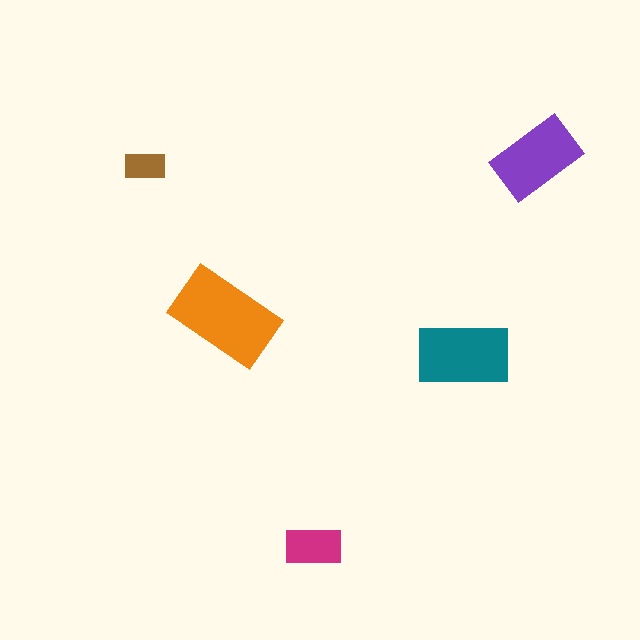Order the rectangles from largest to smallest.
the orange one, the teal one, the purple one, the magenta one, the brown one.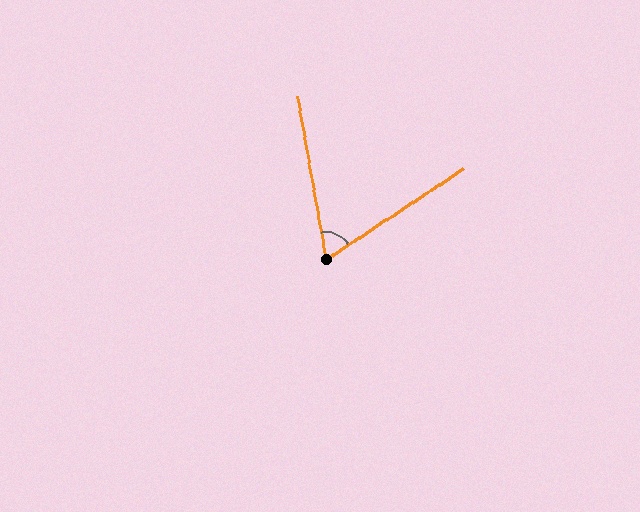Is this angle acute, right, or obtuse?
It is acute.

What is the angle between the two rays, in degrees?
Approximately 67 degrees.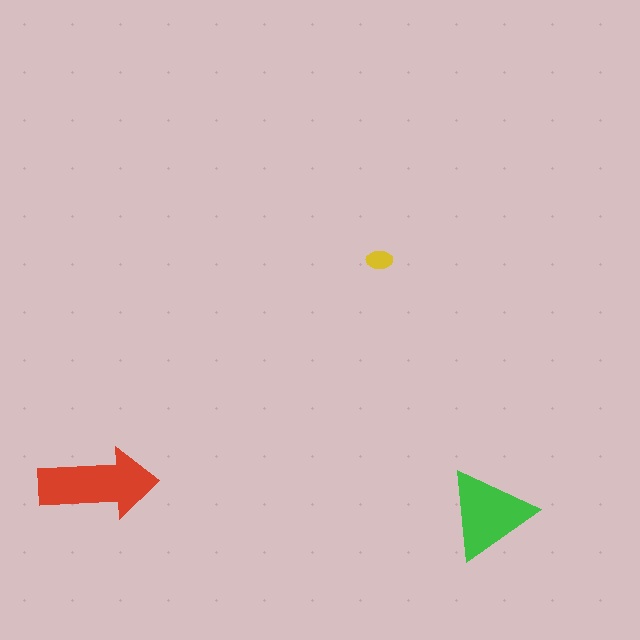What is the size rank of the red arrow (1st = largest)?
1st.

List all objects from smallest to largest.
The yellow ellipse, the green triangle, the red arrow.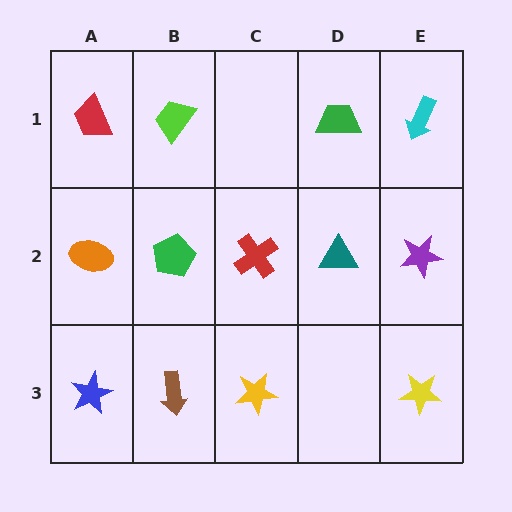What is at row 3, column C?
A yellow star.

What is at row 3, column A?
A blue star.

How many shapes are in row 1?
4 shapes.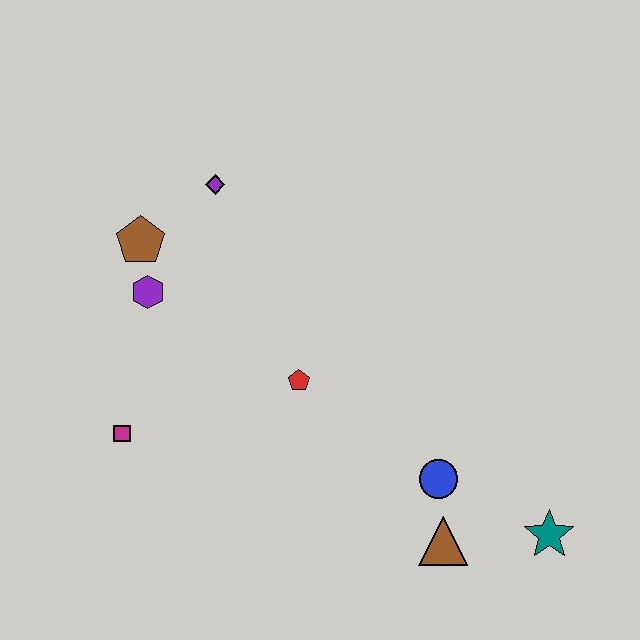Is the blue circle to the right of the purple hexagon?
Yes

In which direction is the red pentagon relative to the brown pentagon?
The red pentagon is to the right of the brown pentagon.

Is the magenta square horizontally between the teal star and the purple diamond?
No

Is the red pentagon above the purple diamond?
No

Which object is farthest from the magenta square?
The teal star is farthest from the magenta square.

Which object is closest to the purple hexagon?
The brown pentagon is closest to the purple hexagon.